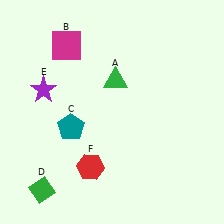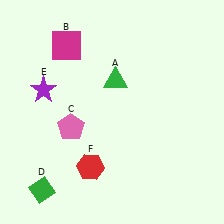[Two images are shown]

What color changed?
The pentagon (C) changed from teal in Image 1 to pink in Image 2.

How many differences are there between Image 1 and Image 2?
There is 1 difference between the two images.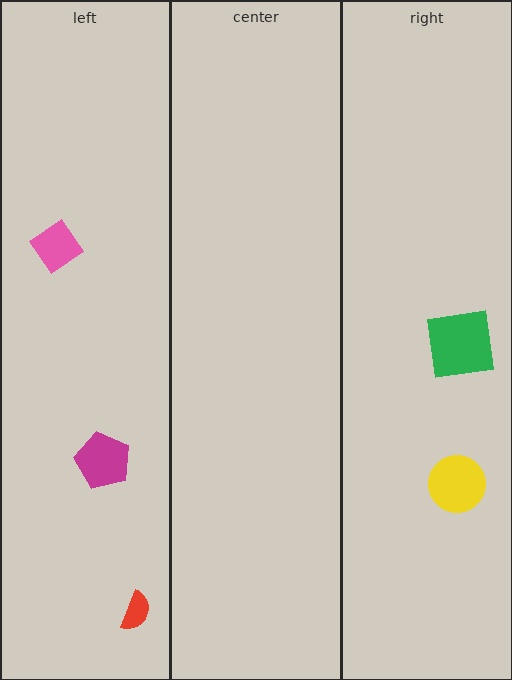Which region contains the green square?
The right region.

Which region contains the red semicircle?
The left region.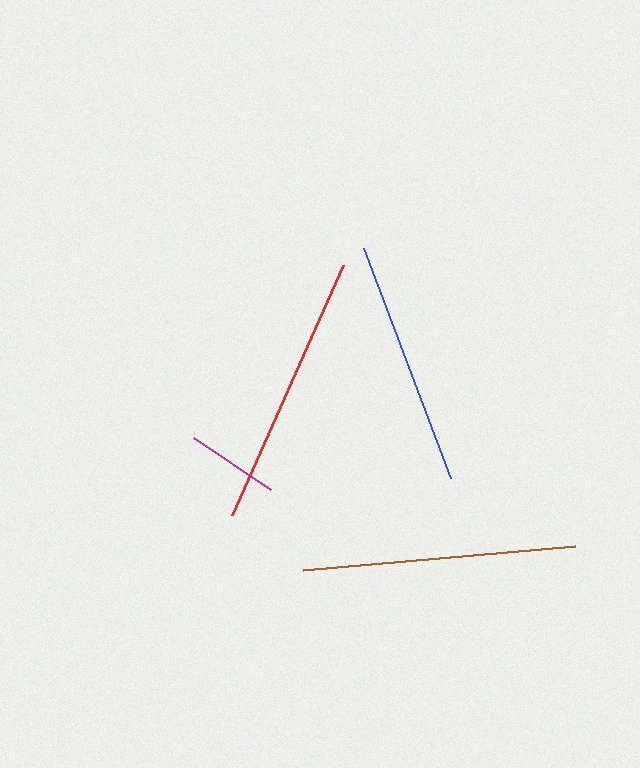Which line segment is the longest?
The red line is the longest at approximately 273 pixels.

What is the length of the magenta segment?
The magenta segment is approximately 93 pixels long.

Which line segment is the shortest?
The magenta line is the shortest at approximately 93 pixels.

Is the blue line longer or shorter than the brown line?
The brown line is longer than the blue line.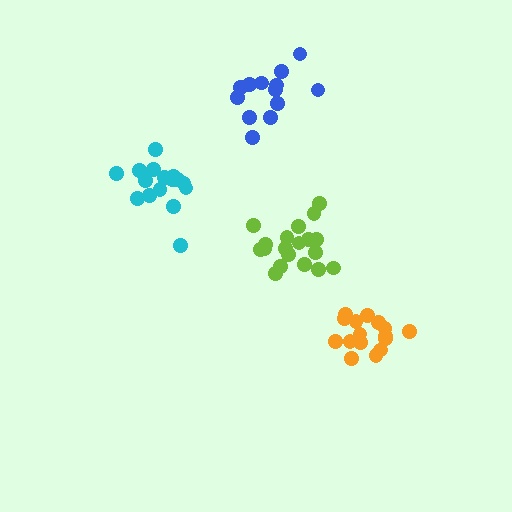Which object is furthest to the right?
The orange cluster is rightmost.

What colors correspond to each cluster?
The clusters are colored: orange, blue, cyan, lime.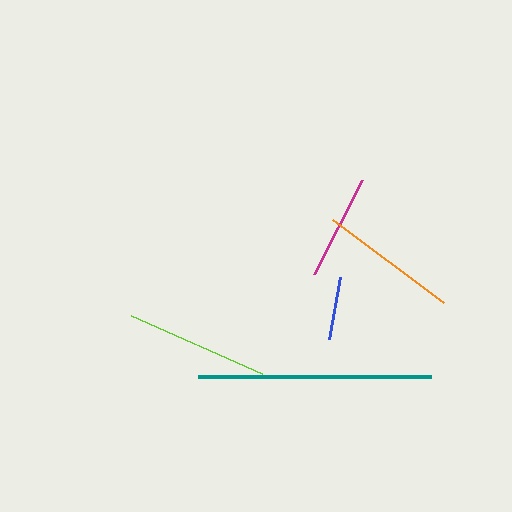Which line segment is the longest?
The teal line is the longest at approximately 233 pixels.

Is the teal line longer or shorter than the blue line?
The teal line is longer than the blue line.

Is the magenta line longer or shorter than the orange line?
The orange line is longer than the magenta line.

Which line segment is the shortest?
The blue line is the shortest at approximately 63 pixels.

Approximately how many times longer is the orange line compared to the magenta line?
The orange line is approximately 1.3 times the length of the magenta line.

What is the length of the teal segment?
The teal segment is approximately 233 pixels long.